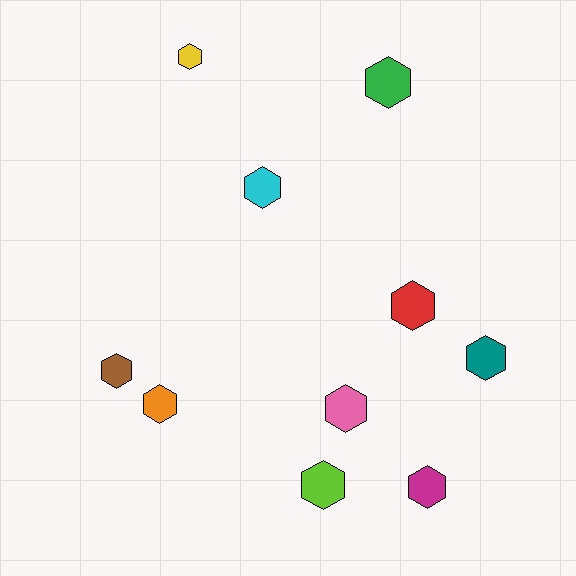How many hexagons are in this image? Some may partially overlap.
There are 10 hexagons.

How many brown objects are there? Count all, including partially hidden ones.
There is 1 brown object.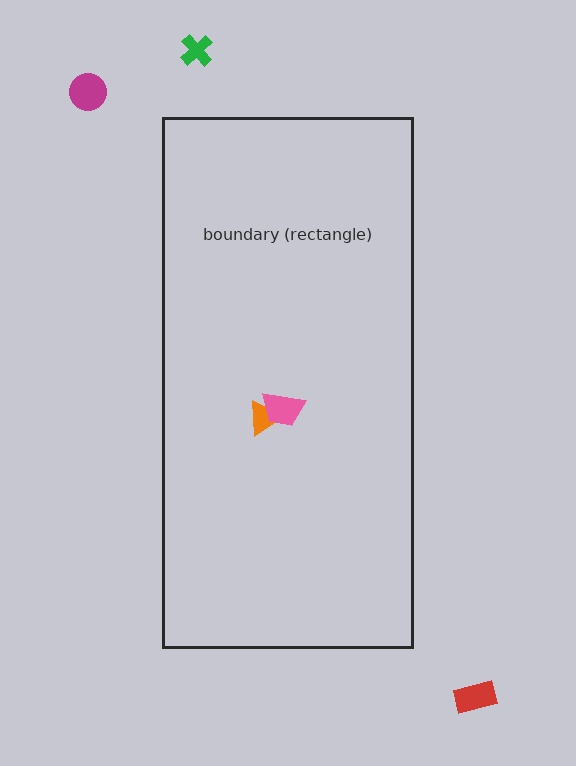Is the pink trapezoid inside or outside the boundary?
Inside.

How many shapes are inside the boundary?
2 inside, 3 outside.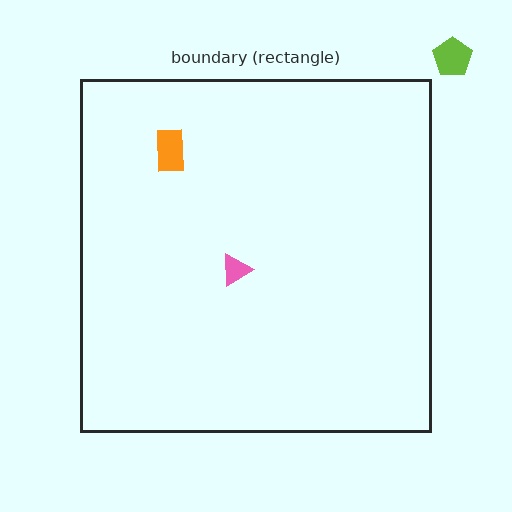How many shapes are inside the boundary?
2 inside, 1 outside.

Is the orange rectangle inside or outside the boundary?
Inside.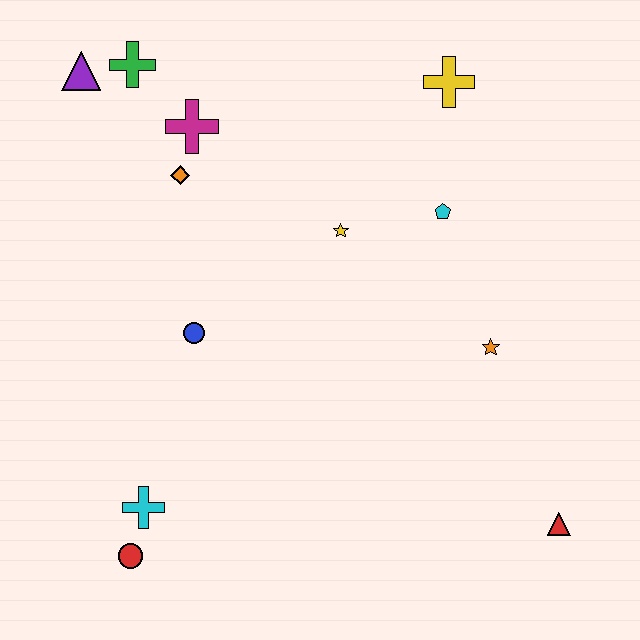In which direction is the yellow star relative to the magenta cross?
The yellow star is to the right of the magenta cross.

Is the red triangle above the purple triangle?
No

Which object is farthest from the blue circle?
The red triangle is farthest from the blue circle.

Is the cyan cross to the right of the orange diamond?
No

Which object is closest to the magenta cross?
The orange diamond is closest to the magenta cross.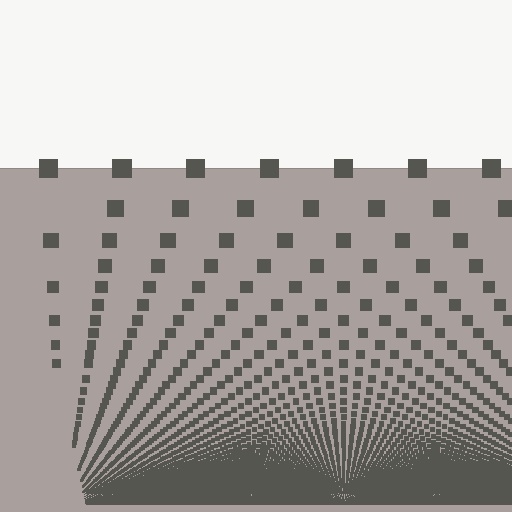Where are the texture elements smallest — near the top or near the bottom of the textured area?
Near the bottom.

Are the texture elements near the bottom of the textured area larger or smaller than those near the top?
Smaller. The gradient is inverted — elements near the bottom are smaller and denser.